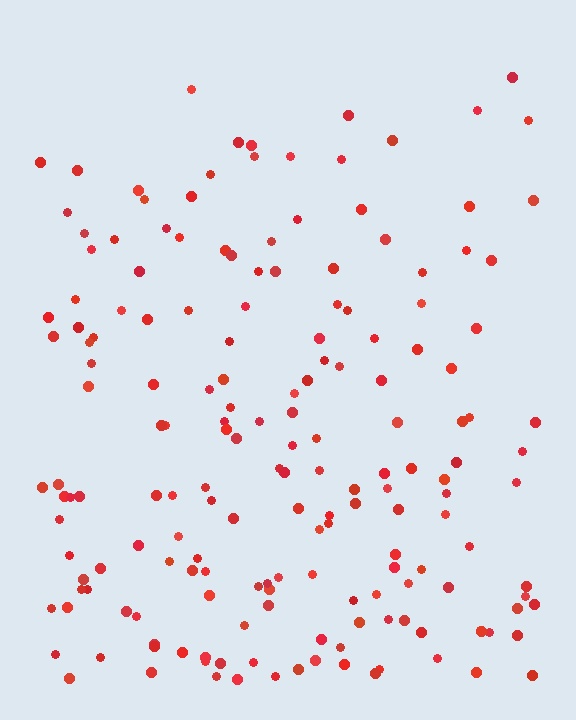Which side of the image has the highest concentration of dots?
The bottom.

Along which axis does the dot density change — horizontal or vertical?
Vertical.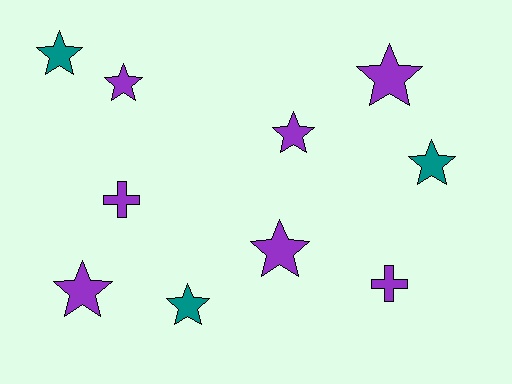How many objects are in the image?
There are 10 objects.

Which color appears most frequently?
Purple, with 7 objects.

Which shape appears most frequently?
Star, with 8 objects.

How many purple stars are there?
There are 5 purple stars.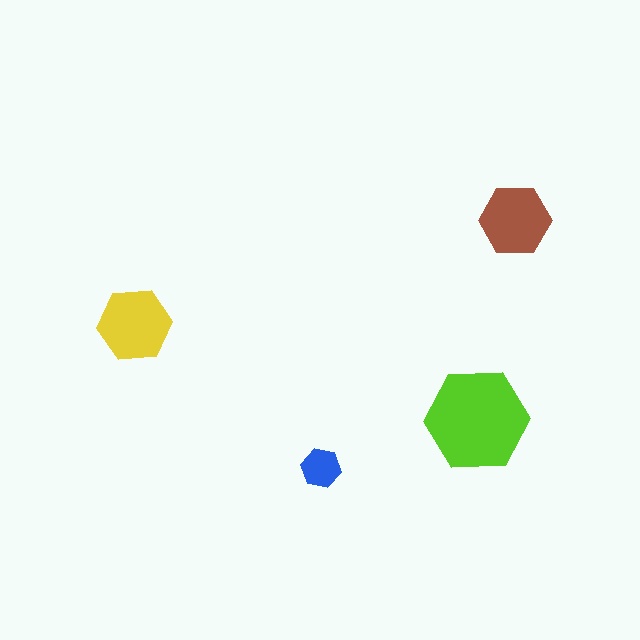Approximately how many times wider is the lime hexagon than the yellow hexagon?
About 1.5 times wider.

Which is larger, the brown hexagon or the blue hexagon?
The brown one.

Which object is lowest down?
The blue hexagon is bottommost.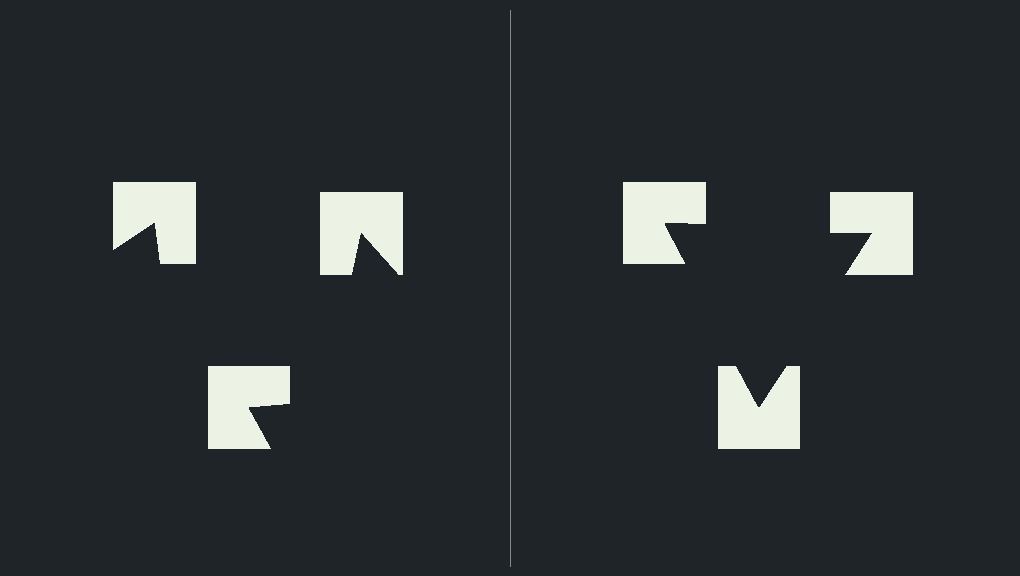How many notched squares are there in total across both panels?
6 — 3 on each side.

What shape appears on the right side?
An illusory triangle.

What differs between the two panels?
The notched squares are positioned identically on both sides; only the wedge orientations differ. On the right they align to a triangle; on the left they are misaligned.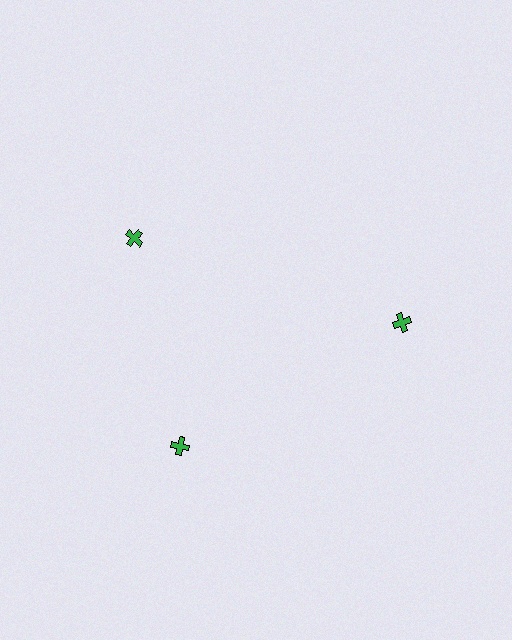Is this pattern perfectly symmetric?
No. The 3 green crosses are arranged in a ring, but one element near the 11 o'clock position is rotated out of alignment along the ring, breaking the 3-fold rotational symmetry.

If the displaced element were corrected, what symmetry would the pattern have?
It would have 3-fold rotational symmetry — the pattern would map onto itself every 120 degrees.